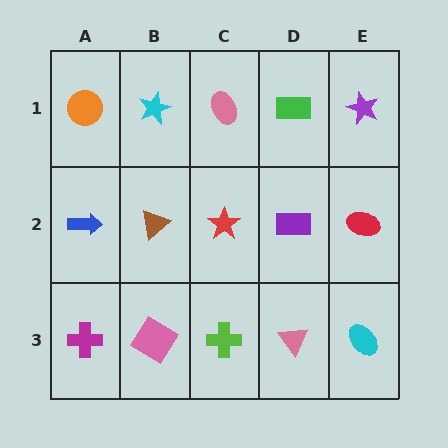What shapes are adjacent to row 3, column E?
A red ellipse (row 2, column E), a pink triangle (row 3, column D).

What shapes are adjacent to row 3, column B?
A brown triangle (row 2, column B), a magenta cross (row 3, column A), a lime cross (row 3, column C).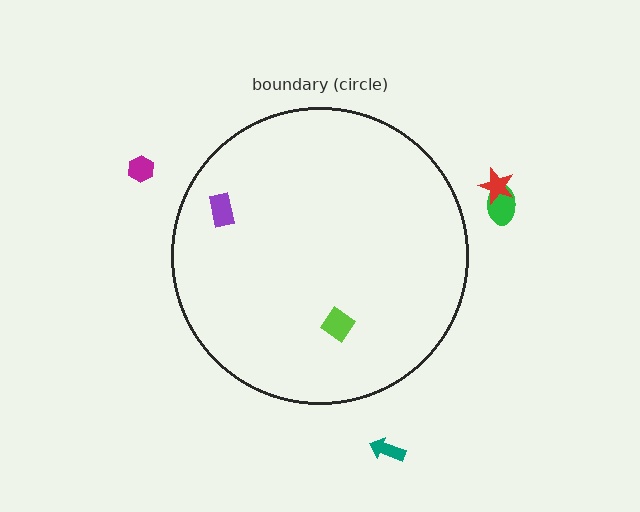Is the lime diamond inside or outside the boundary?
Inside.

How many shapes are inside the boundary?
2 inside, 4 outside.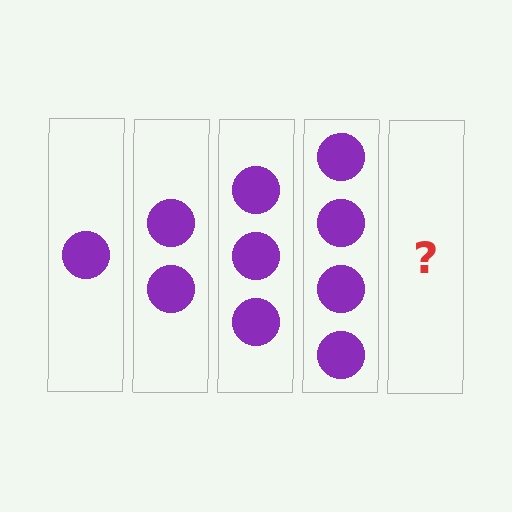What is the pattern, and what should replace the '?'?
The pattern is that each step adds one more circle. The '?' should be 5 circles.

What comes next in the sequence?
The next element should be 5 circles.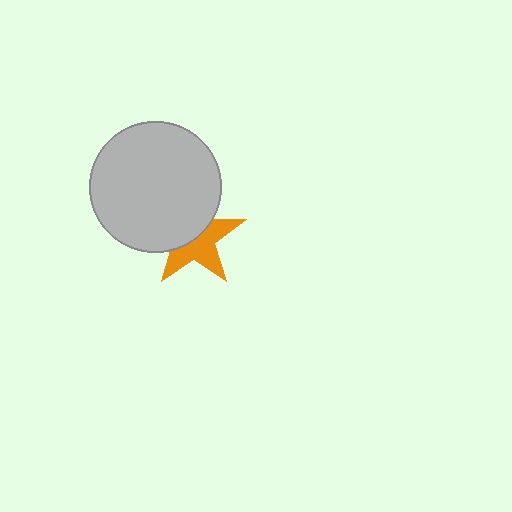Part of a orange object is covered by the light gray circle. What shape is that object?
It is a star.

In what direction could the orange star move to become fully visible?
The orange star could move toward the lower-right. That would shift it out from behind the light gray circle entirely.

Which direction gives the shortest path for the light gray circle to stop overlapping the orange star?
Moving toward the upper-left gives the shortest separation.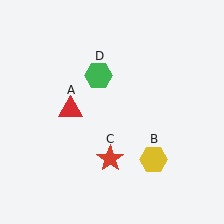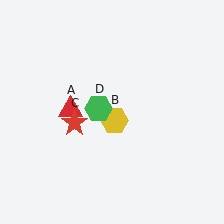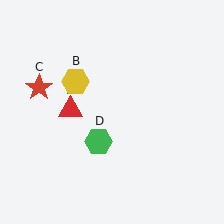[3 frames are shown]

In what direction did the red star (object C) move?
The red star (object C) moved up and to the left.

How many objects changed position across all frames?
3 objects changed position: yellow hexagon (object B), red star (object C), green hexagon (object D).